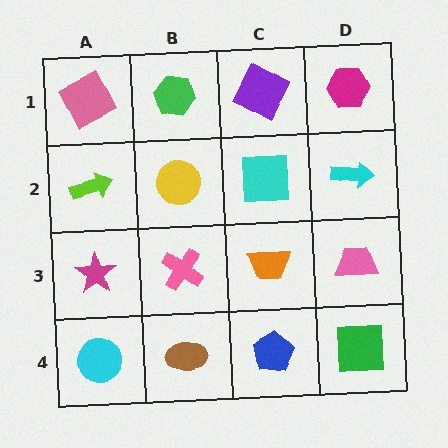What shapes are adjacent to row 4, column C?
An orange trapezoid (row 3, column C), a brown ellipse (row 4, column B), a green square (row 4, column D).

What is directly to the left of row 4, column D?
A blue pentagon.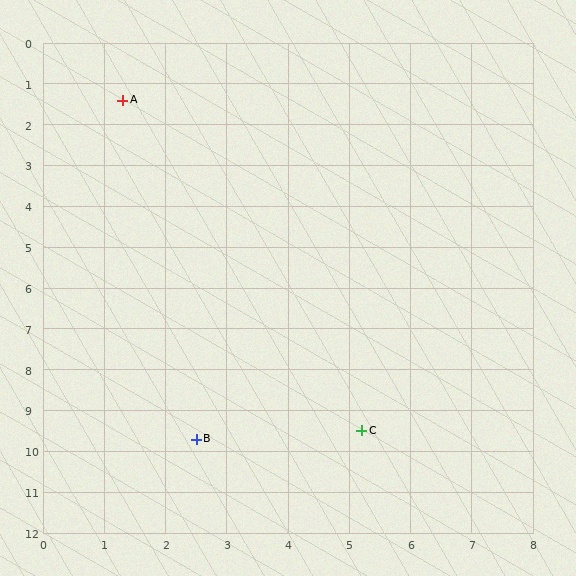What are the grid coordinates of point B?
Point B is at approximately (2.5, 9.7).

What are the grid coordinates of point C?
Point C is at approximately (5.2, 9.5).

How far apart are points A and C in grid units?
Points A and C are about 9.0 grid units apart.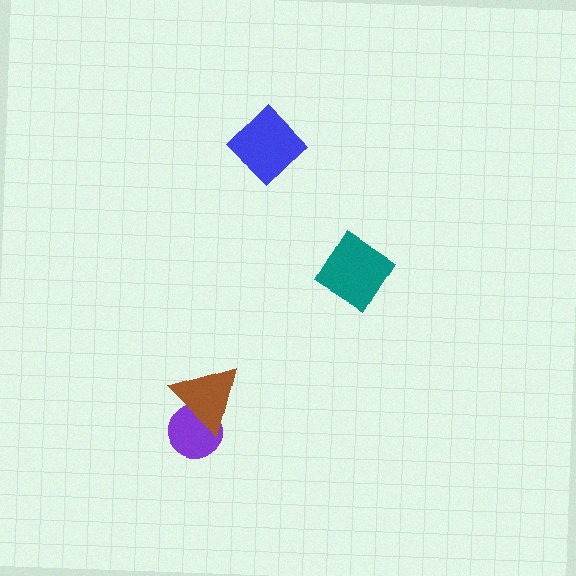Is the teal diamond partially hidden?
No, no other shape covers it.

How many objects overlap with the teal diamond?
0 objects overlap with the teal diamond.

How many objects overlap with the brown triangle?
1 object overlaps with the brown triangle.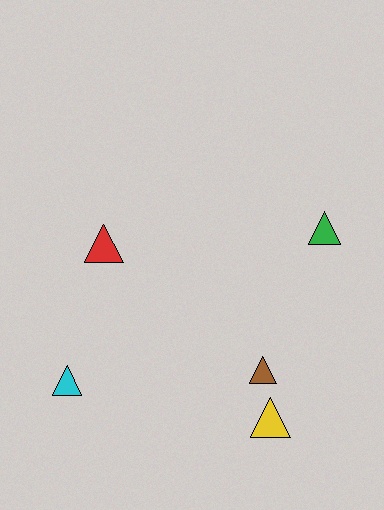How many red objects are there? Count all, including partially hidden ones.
There is 1 red object.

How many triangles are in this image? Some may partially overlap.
There are 5 triangles.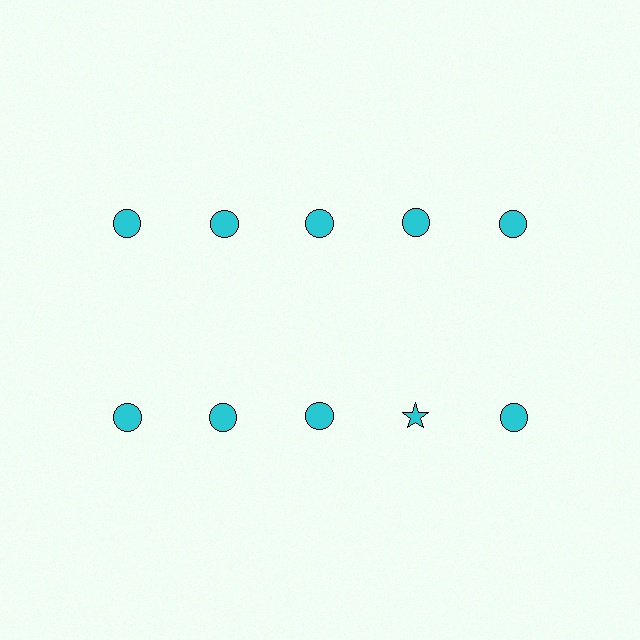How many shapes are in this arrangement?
There are 10 shapes arranged in a grid pattern.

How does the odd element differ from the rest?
It has a different shape: star instead of circle.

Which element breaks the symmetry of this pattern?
The cyan star in the second row, second from right column breaks the symmetry. All other shapes are cyan circles.